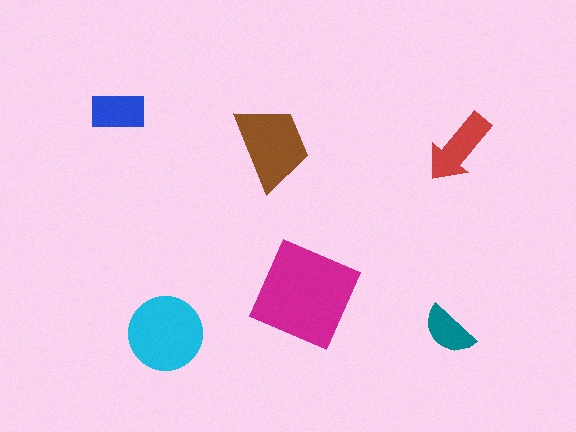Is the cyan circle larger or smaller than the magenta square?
Smaller.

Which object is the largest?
The magenta square.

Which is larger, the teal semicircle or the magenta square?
The magenta square.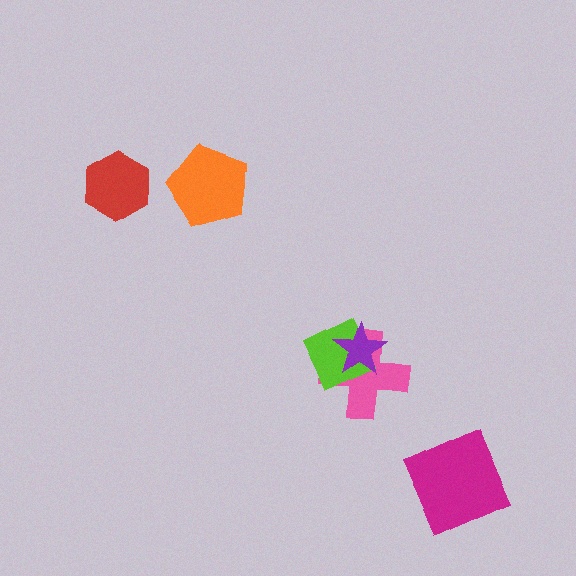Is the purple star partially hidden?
No, no other shape covers it.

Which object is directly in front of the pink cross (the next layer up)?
The lime square is directly in front of the pink cross.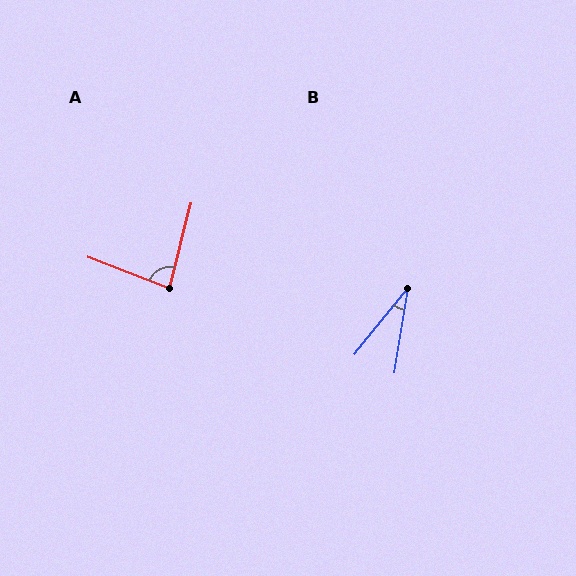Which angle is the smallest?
B, at approximately 30 degrees.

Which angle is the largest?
A, at approximately 83 degrees.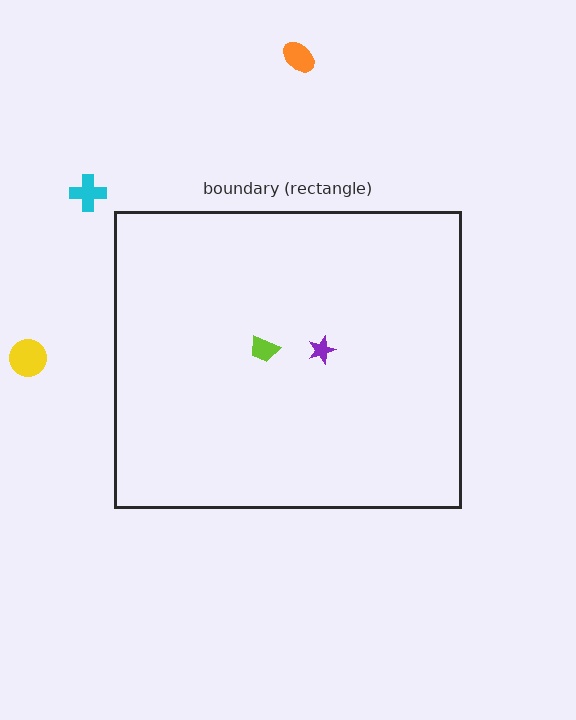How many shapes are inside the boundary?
2 inside, 3 outside.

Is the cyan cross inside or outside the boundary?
Outside.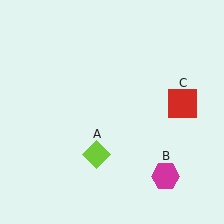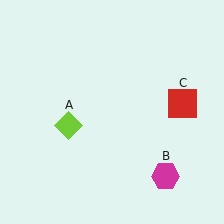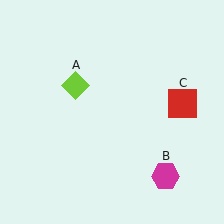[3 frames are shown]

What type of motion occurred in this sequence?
The lime diamond (object A) rotated clockwise around the center of the scene.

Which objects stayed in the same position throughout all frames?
Magenta hexagon (object B) and red square (object C) remained stationary.